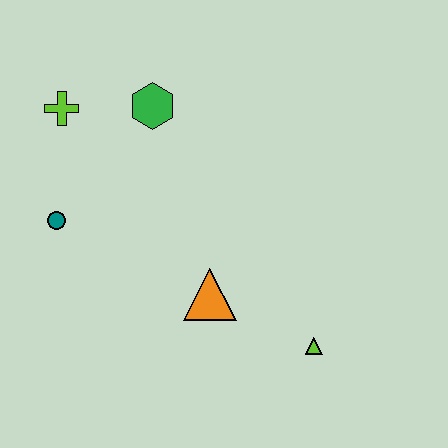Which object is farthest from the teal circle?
The lime triangle is farthest from the teal circle.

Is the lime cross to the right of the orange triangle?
No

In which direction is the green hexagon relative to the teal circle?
The green hexagon is above the teal circle.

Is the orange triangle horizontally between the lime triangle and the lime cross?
Yes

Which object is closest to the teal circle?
The lime cross is closest to the teal circle.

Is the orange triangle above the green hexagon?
No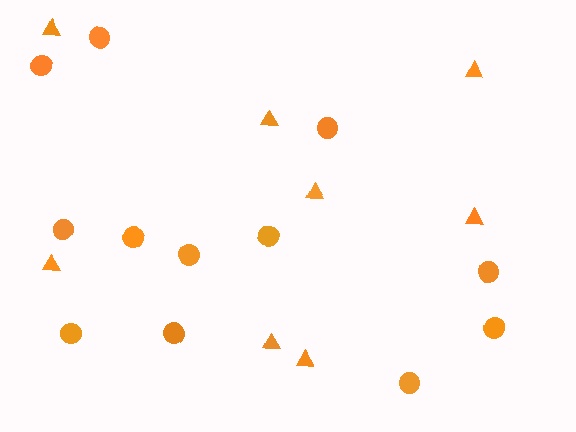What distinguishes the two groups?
There are 2 groups: one group of circles (12) and one group of triangles (8).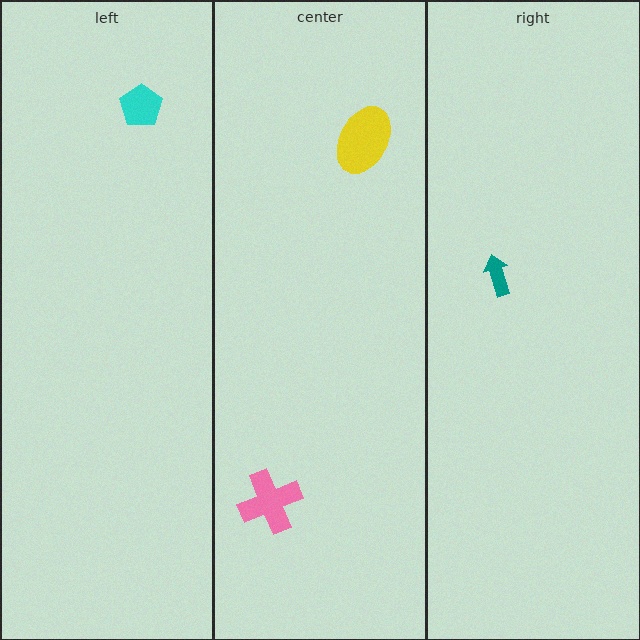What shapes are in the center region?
The yellow ellipse, the pink cross.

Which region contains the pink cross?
The center region.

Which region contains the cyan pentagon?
The left region.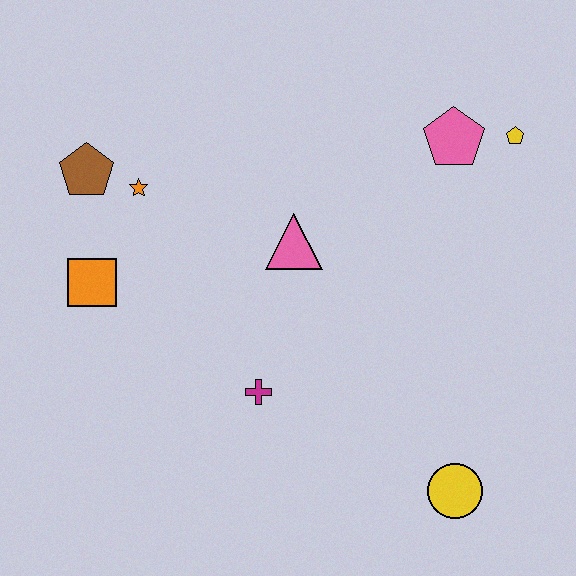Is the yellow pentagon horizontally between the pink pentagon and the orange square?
No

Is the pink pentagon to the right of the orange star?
Yes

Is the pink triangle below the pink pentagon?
Yes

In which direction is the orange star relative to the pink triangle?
The orange star is to the left of the pink triangle.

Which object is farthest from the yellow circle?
The brown pentagon is farthest from the yellow circle.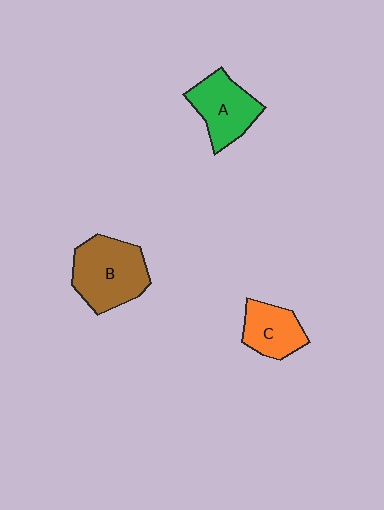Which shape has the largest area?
Shape B (brown).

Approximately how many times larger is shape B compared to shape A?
Approximately 1.3 times.